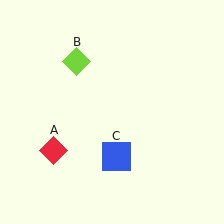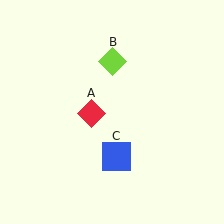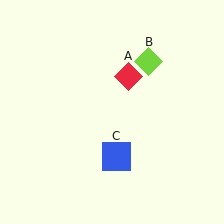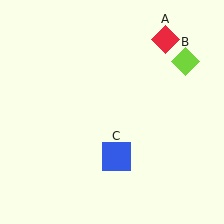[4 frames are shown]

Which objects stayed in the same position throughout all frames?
Blue square (object C) remained stationary.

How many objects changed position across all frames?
2 objects changed position: red diamond (object A), lime diamond (object B).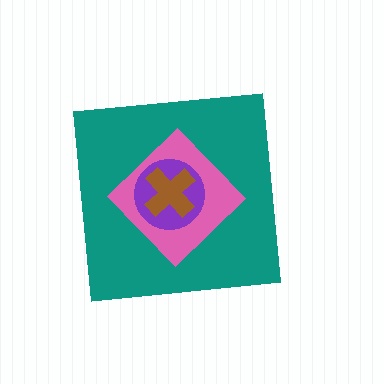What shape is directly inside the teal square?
The pink diamond.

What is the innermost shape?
The brown cross.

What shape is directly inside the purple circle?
The brown cross.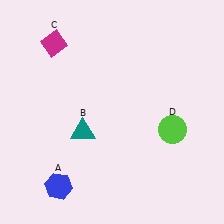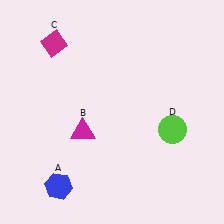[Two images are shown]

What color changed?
The triangle (B) changed from teal in Image 1 to magenta in Image 2.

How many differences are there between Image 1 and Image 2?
There is 1 difference between the two images.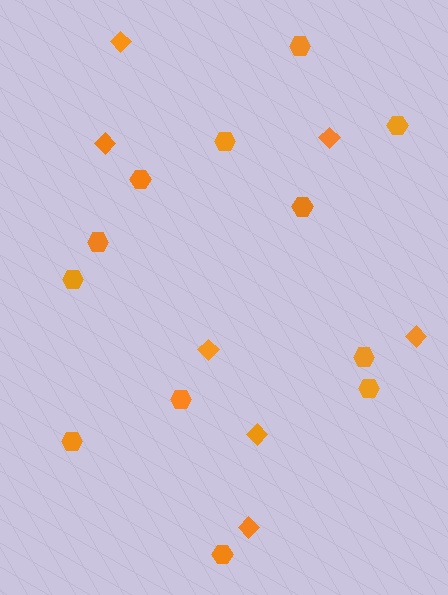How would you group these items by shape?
There are 2 groups: one group of diamonds (7) and one group of hexagons (12).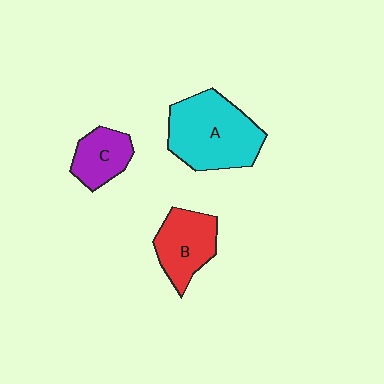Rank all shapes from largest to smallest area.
From largest to smallest: A (cyan), B (red), C (purple).